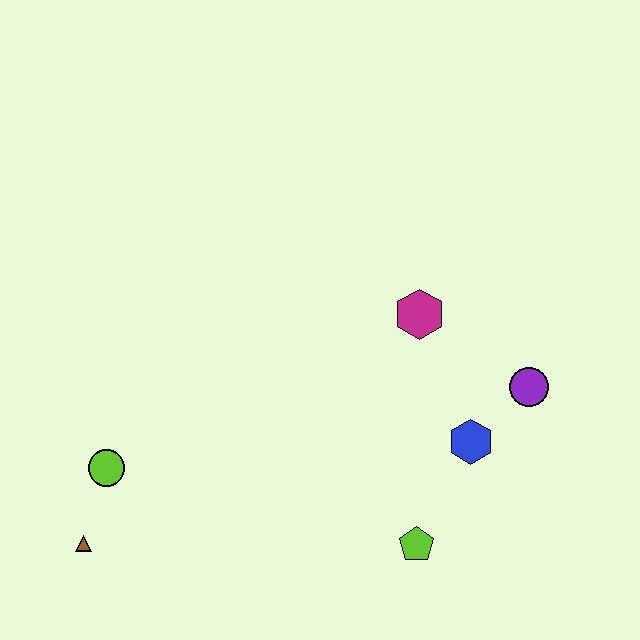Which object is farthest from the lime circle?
The purple circle is farthest from the lime circle.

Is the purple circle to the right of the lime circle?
Yes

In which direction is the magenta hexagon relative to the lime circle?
The magenta hexagon is to the right of the lime circle.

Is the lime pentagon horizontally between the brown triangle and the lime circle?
No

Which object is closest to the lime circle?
The brown triangle is closest to the lime circle.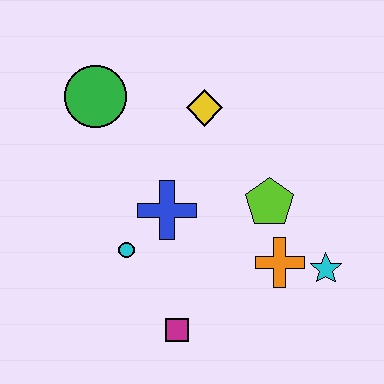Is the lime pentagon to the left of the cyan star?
Yes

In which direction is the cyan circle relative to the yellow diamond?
The cyan circle is below the yellow diamond.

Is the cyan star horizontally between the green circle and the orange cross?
No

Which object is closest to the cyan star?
The orange cross is closest to the cyan star.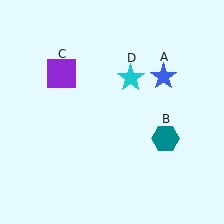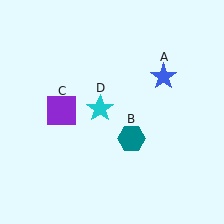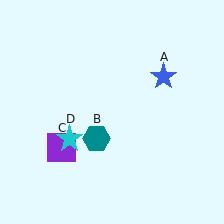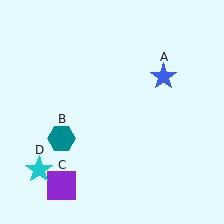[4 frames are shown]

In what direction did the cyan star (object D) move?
The cyan star (object D) moved down and to the left.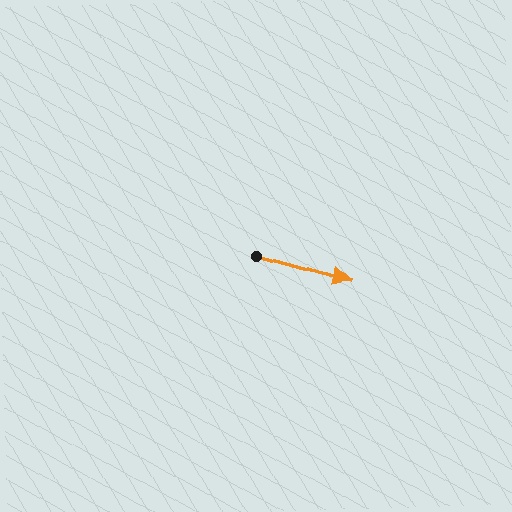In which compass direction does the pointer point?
East.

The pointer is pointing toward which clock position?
Roughly 4 o'clock.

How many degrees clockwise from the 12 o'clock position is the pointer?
Approximately 106 degrees.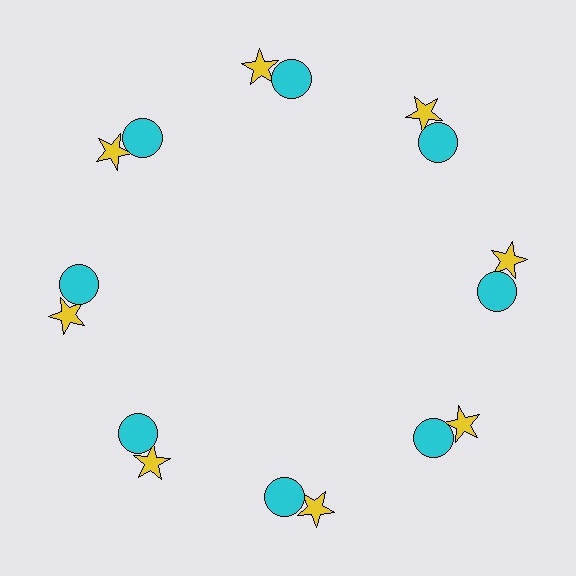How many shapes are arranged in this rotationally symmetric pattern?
There are 16 shapes, arranged in 8 groups of 2.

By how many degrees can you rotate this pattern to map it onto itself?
The pattern maps onto itself every 45 degrees of rotation.